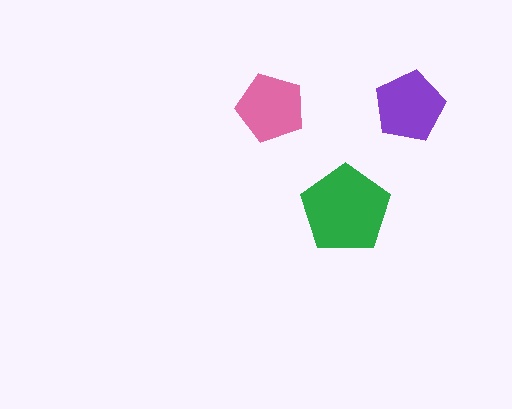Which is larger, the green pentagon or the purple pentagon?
The green one.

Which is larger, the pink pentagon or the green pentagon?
The green one.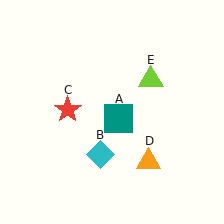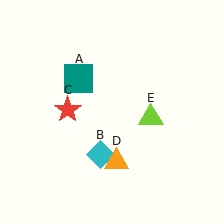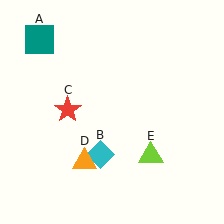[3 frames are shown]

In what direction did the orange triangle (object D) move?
The orange triangle (object D) moved left.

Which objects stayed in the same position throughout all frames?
Cyan diamond (object B) and red star (object C) remained stationary.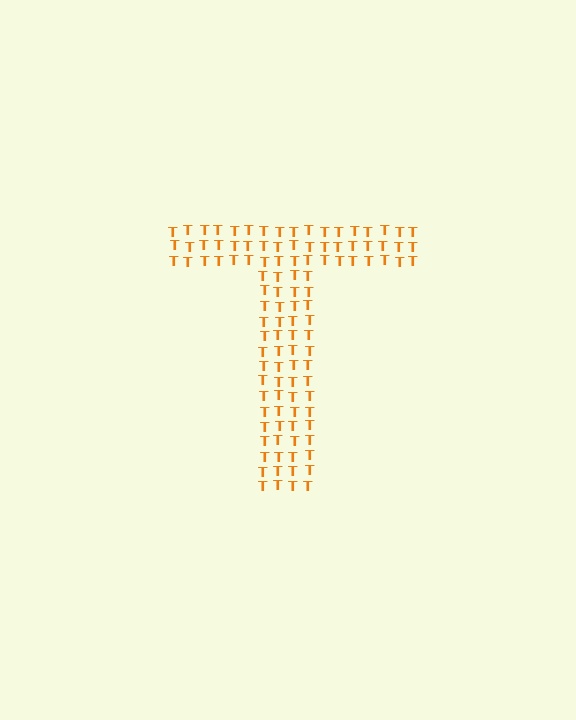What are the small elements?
The small elements are letter T's.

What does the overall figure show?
The overall figure shows the letter T.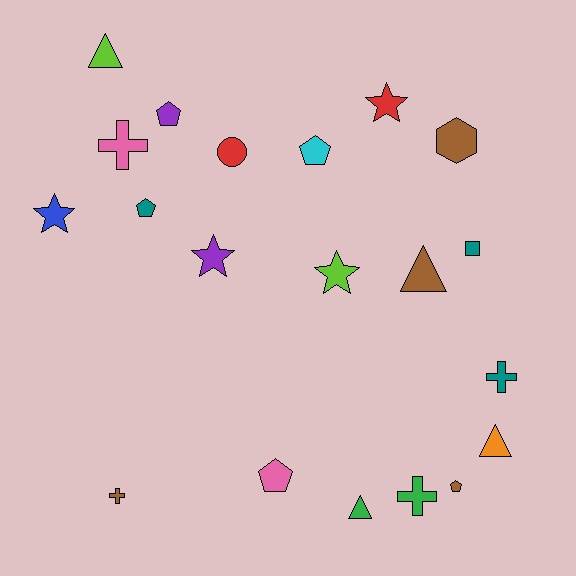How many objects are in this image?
There are 20 objects.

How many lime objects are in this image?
There are 2 lime objects.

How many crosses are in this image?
There are 4 crosses.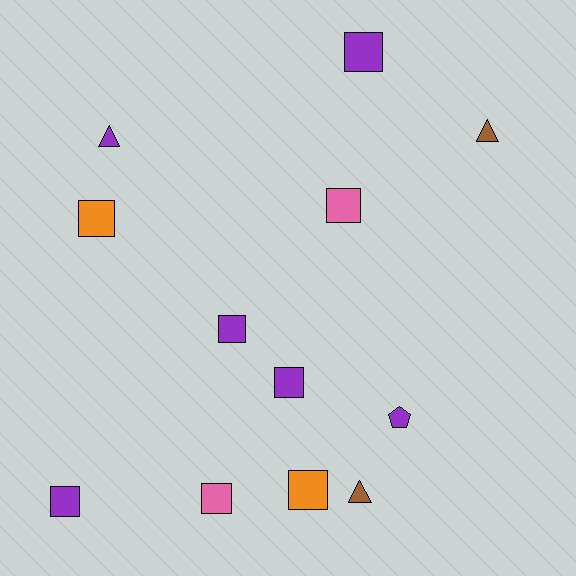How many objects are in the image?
There are 12 objects.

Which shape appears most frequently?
Square, with 8 objects.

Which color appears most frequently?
Purple, with 6 objects.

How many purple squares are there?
There are 4 purple squares.